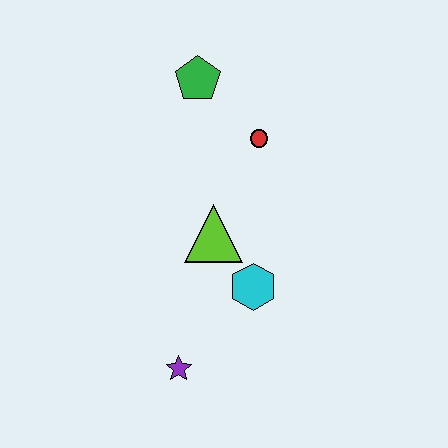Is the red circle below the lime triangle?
No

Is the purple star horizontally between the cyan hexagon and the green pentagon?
No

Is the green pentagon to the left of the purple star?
No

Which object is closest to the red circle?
The green pentagon is closest to the red circle.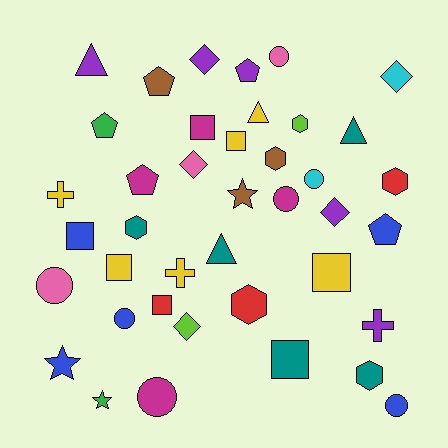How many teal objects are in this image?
There are 5 teal objects.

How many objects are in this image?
There are 40 objects.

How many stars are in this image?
There are 3 stars.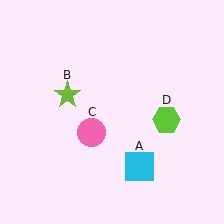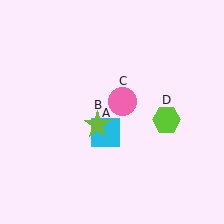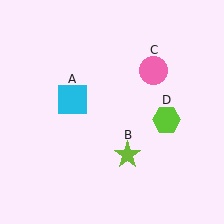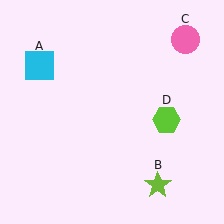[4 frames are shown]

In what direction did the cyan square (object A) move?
The cyan square (object A) moved up and to the left.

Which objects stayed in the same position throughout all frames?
Lime hexagon (object D) remained stationary.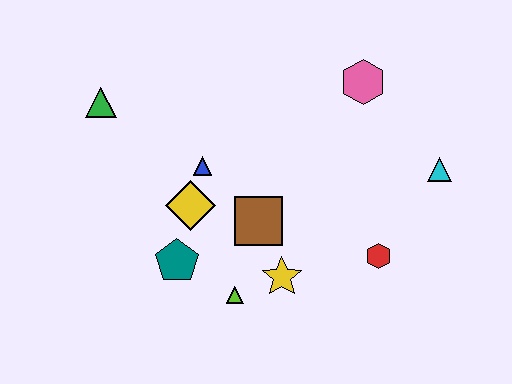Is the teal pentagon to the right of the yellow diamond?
No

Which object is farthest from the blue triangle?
The cyan triangle is farthest from the blue triangle.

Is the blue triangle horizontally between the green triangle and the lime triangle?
Yes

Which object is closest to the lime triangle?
The yellow star is closest to the lime triangle.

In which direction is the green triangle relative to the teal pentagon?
The green triangle is above the teal pentagon.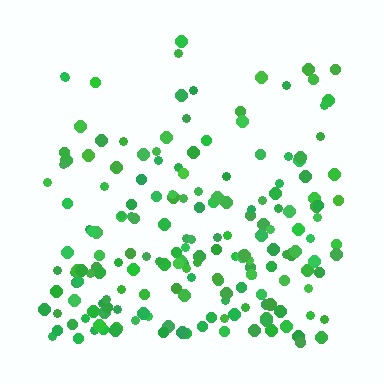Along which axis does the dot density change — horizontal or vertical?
Vertical.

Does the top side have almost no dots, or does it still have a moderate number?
Still a moderate number, just noticeably fewer than the bottom.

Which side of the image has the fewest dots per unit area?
The top.